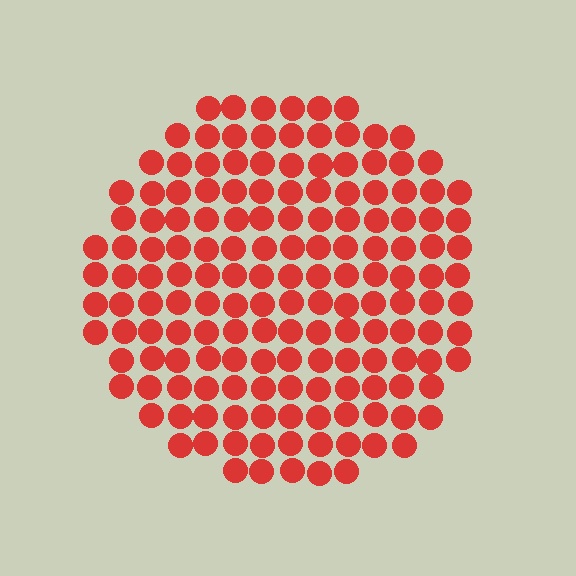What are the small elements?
The small elements are circles.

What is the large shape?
The large shape is a circle.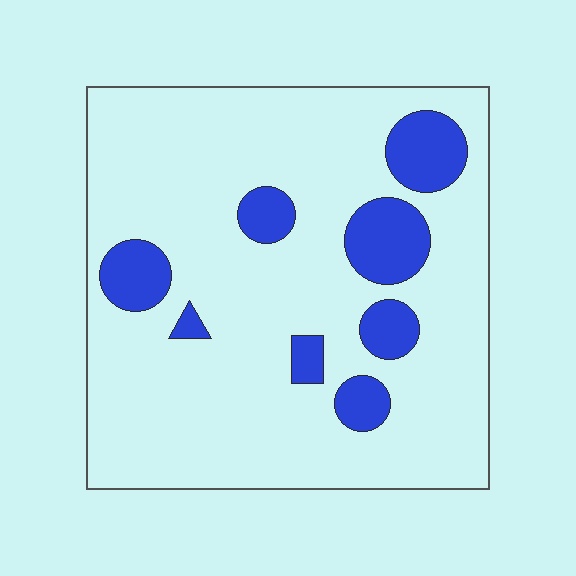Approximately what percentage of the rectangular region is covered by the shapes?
Approximately 15%.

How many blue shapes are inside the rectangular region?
8.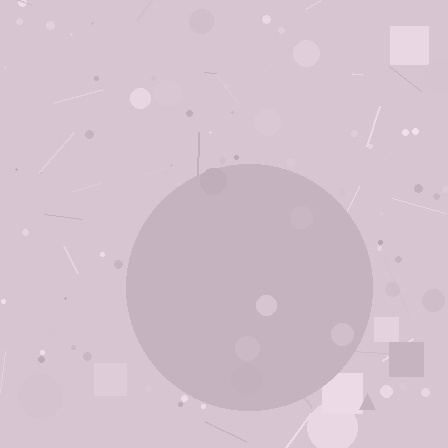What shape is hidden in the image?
A circle is hidden in the image.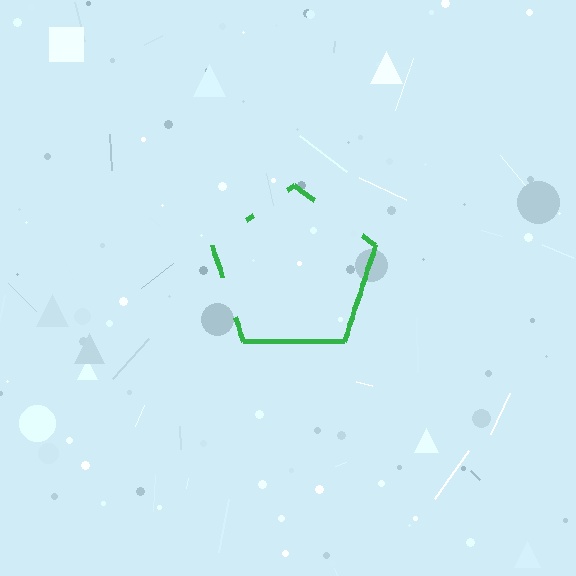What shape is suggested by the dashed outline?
The dashed outline suggests a pentagon.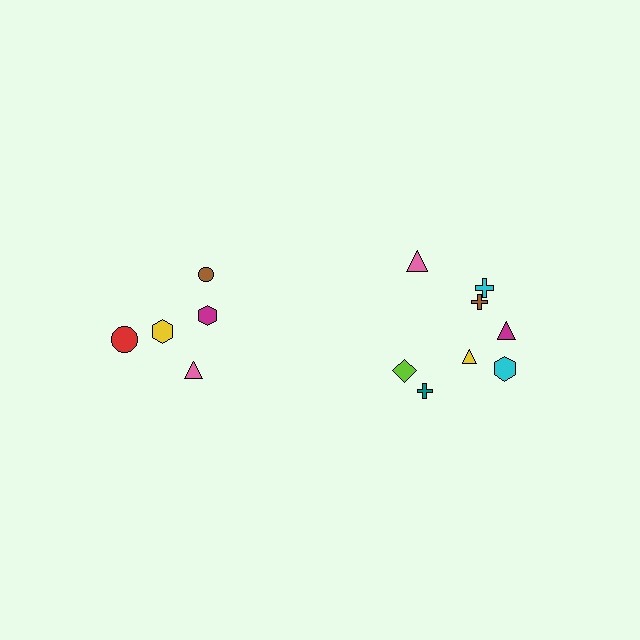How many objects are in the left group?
There are 5 objects.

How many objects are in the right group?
There are 8 objects.